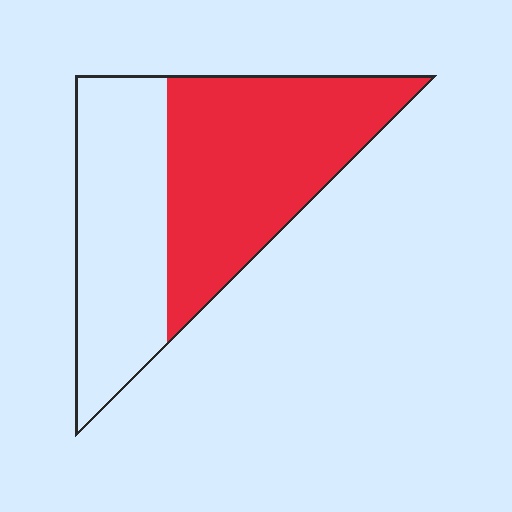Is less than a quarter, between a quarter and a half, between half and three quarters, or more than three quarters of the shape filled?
Between half and three quarters.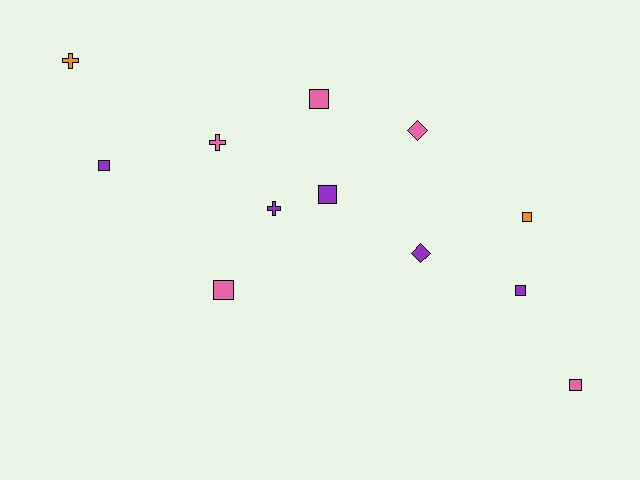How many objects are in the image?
There are 12 objects.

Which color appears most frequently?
Purple, with 5 objects.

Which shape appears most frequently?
Square, with 7 objects.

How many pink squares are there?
There are 3 pink squares.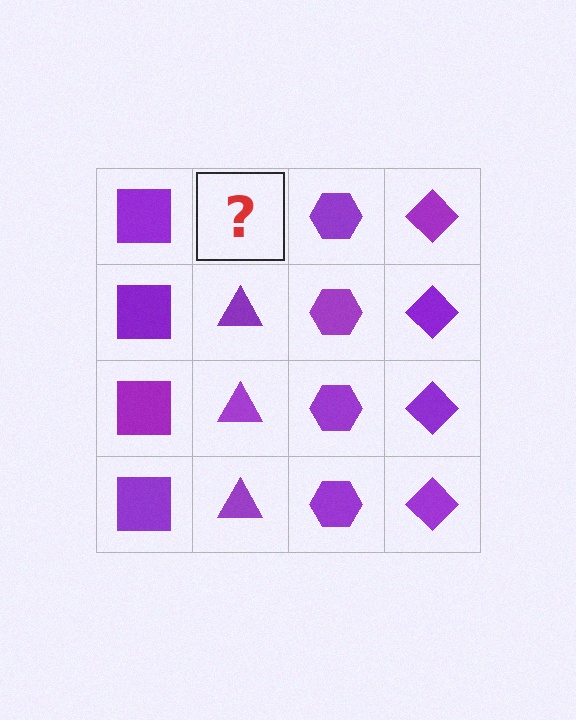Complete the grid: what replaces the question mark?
The question mark should be replaced with a purple triangle.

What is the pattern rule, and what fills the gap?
The rule is that each column has a consistent shape. The gap should be filled with a purple triangle.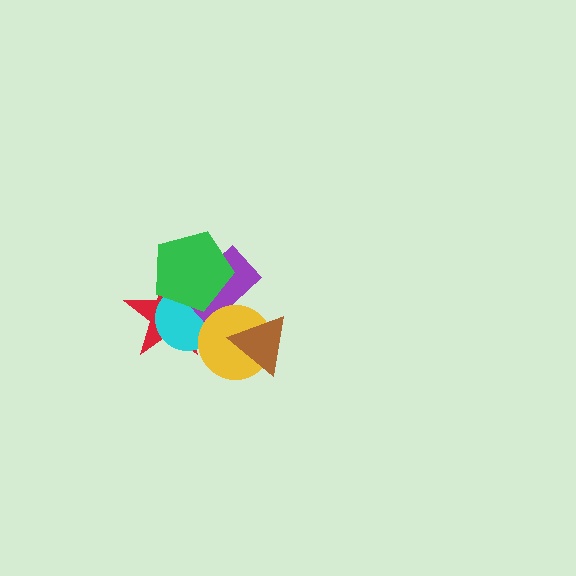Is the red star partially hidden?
Yes, it is partially covered by another shape.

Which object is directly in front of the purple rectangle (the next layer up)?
The yellow circle is directly in front of the purple rectangle.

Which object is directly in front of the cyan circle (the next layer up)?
The purple rectangle is directly in front of the cyan circle.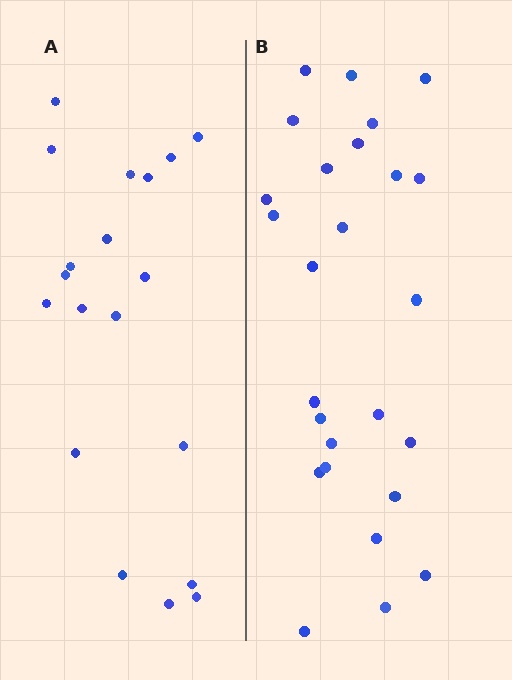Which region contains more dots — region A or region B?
Region B (the right region) has more dots.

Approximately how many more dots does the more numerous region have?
Region B has roughly 8 or so more dots than region A.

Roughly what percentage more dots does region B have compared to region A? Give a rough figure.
About 35% more.